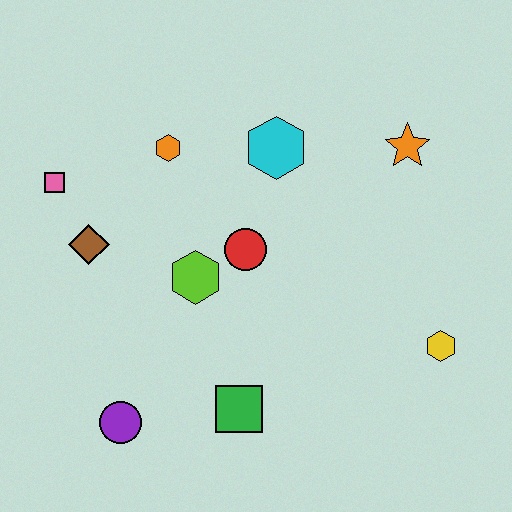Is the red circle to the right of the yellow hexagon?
No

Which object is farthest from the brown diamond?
The yellow hexagon is farthest from the brown diamond.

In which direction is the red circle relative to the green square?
The red circle is above the green square.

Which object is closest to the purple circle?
The green square is closest to the purple circle.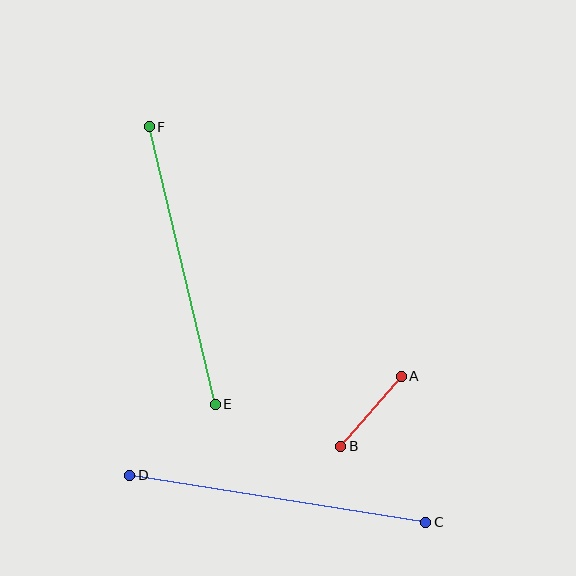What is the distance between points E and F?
The distance is approximately 285 pixels.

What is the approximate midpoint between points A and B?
The midpoint is at approximately (371, 411) pixels.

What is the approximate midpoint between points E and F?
The midpoint is at approximately (182, 266) pixels.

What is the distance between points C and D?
The distance is approximately 300 pixels.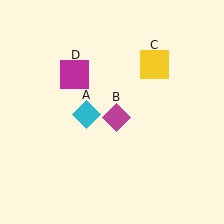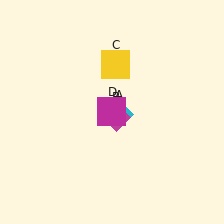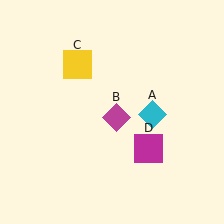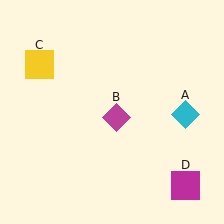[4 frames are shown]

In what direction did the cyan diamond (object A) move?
The cyan diamond (object A) moved right.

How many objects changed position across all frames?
3 objects changed position: cyan diamond (object A), yellow square (object C), magenta square (object D).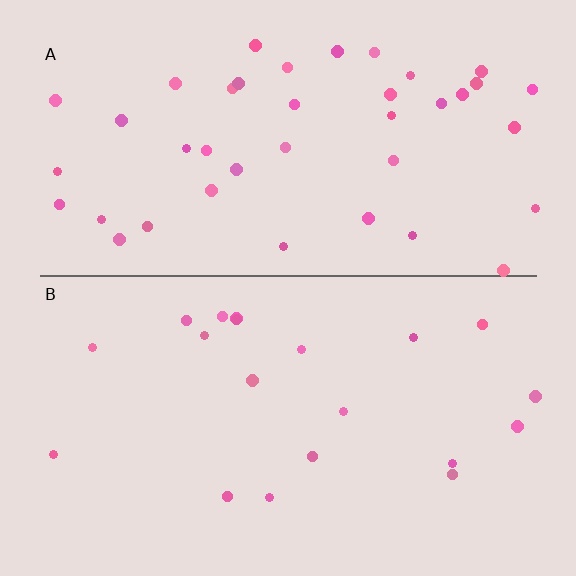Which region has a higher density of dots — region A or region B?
A (the top).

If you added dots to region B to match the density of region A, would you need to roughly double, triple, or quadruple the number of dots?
Approximately double.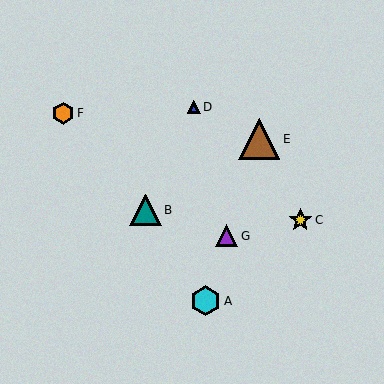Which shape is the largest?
The brown triangle (labeled E) is the largest.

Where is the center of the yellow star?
The center of the yellow star is at (300, 220).